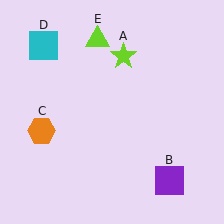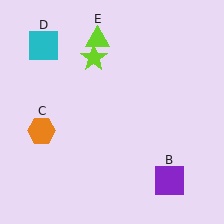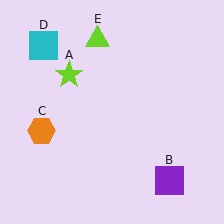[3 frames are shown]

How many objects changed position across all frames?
1 object changed position: lime star (object A).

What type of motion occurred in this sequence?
The lime star (object A) rotated counterclockwise around the center of the scene.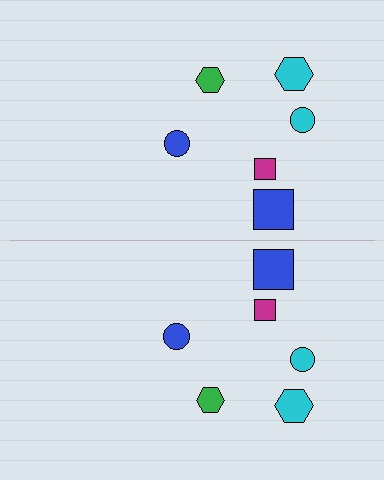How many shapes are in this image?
There are 12 shapes in this image.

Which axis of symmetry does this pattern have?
The pattern has a horizontal axis of symmetry running through the center of the image.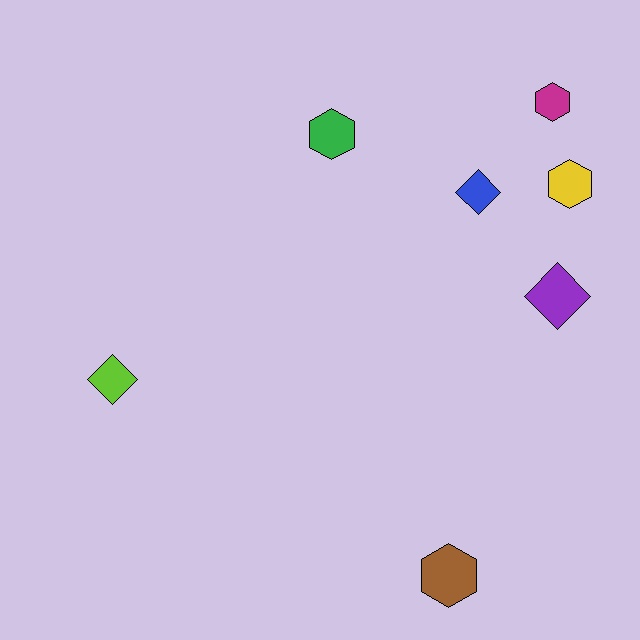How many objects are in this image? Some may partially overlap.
There are 7 objects.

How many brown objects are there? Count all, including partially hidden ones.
There is 1 brown object.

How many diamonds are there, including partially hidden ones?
There are 3 diamonds.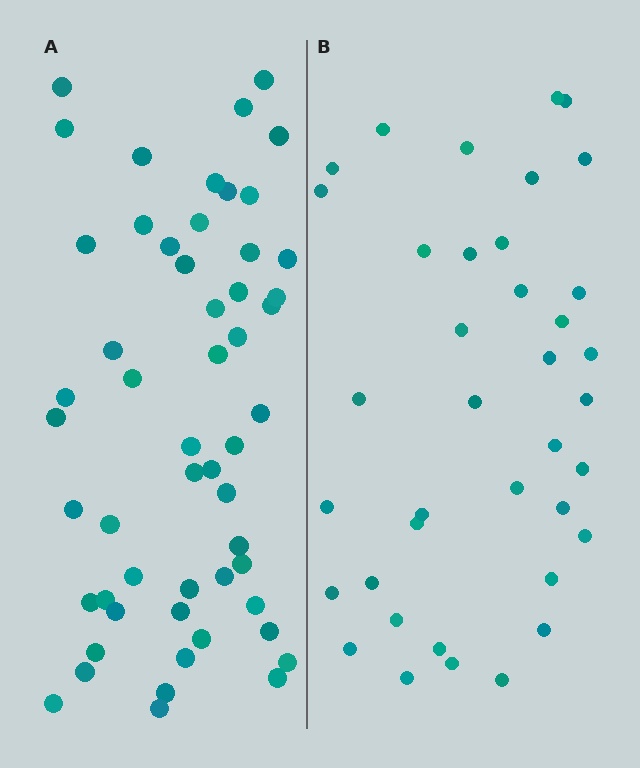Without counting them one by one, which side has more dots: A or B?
Region A (the left region) has more dots.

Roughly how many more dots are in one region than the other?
Region A has approximately 15 more dots than region B.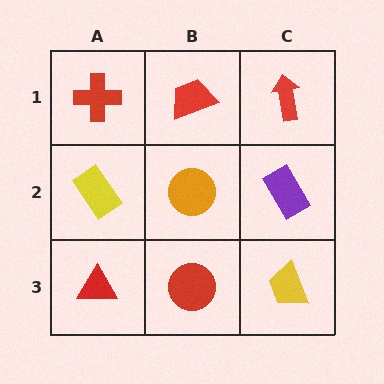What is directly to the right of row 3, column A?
A red circle.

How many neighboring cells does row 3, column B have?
3.